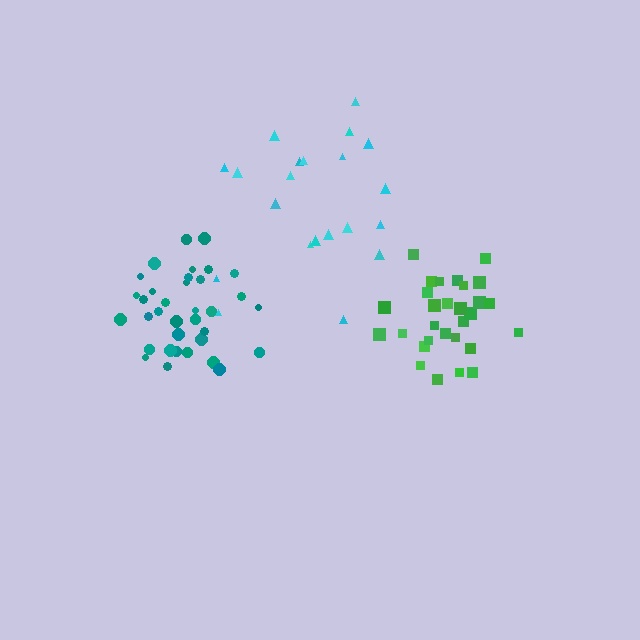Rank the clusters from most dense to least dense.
green, teal, cyan.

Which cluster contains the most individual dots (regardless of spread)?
Teal (35).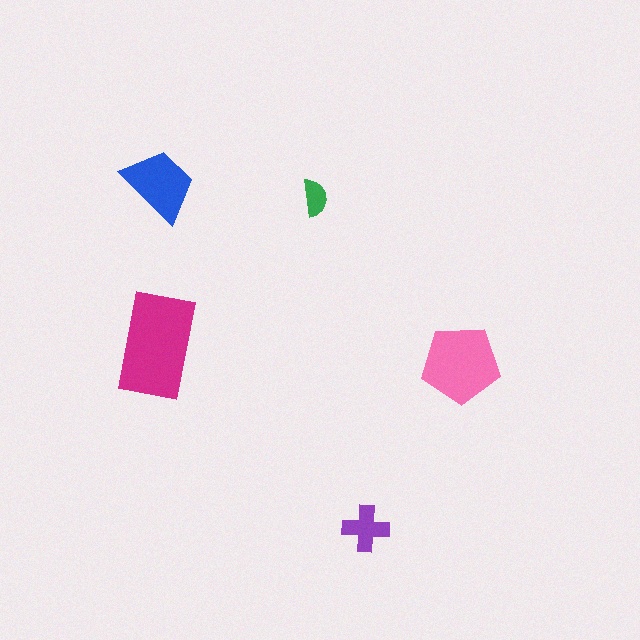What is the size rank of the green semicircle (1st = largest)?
5th.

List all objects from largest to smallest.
The magenta rectangle, the pink pentagon, the blue trapezoid, the purple cross, the green semicircle.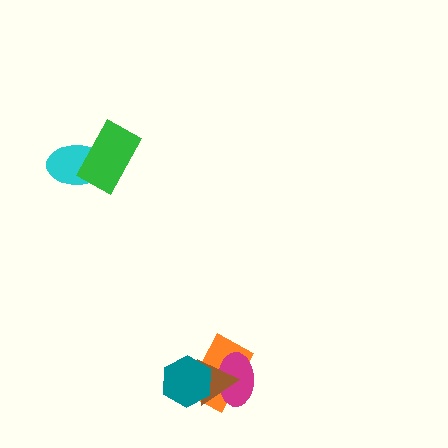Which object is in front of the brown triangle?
The teal hexagon is in front of the brown triangle.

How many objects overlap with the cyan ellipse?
1 object overlaps with the cyan ellipse.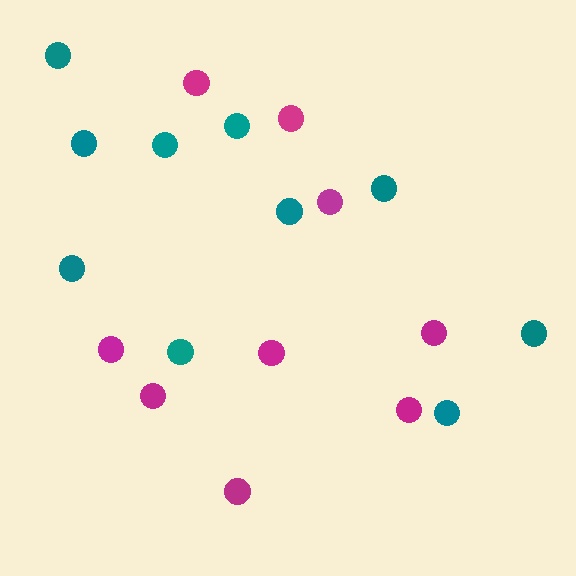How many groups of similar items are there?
There are 2 groups: one group of teal circles (10) and one group of magenta circles (9).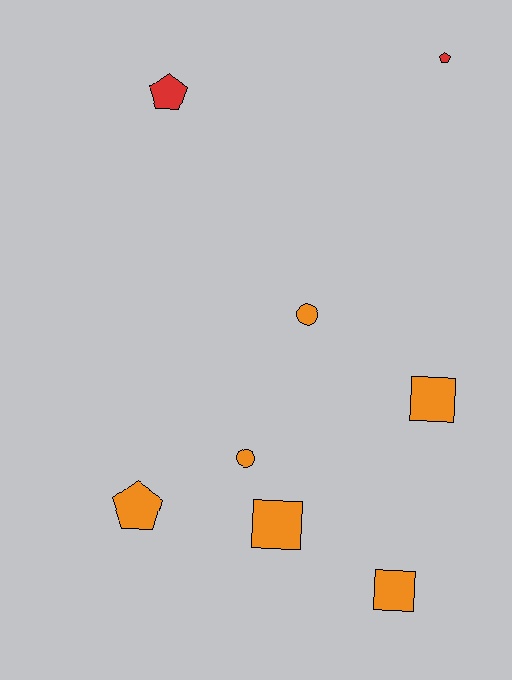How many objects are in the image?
There are 8 objects.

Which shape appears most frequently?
Pentagon, with 3 objects.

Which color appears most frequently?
Orange, with 6 objects.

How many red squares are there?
There are no red squares.